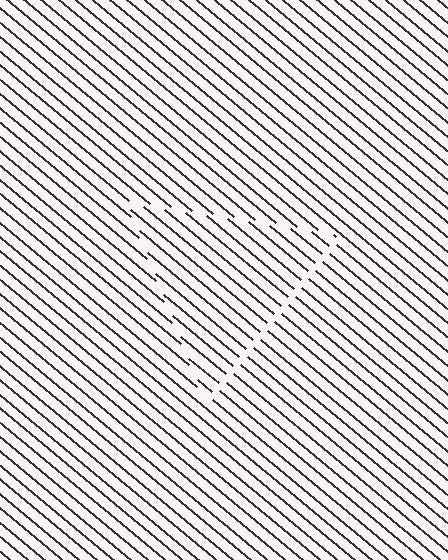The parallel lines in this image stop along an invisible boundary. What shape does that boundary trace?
An illusory triangle. The interior of the shape contains the same grating, shifted by half a period — the contour is defined by the phase discontinuity where line-ends from the inner and outer gratings abut.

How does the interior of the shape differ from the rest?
The interior of the shape contains the same grating, shifted by half a period — the contour is defined by the phase discontinuity where line-ends from the inner and outer gratings abut.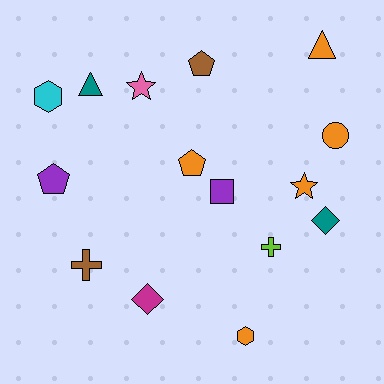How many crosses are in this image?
There are 2 crosses.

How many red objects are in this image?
There are no red objects.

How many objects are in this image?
There are 15 objects.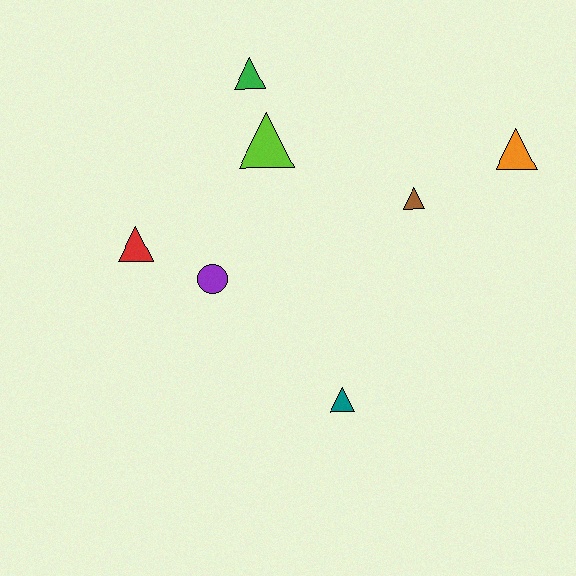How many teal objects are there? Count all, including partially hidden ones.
There is 1 teal object.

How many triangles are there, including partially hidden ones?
There are 6 triangles.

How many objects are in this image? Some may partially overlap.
There are 7 objects.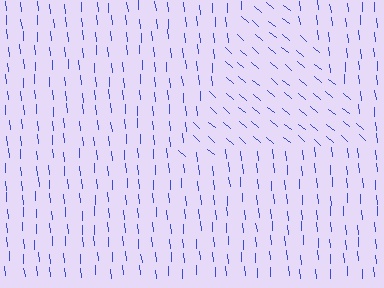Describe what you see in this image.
The image is filled with small blue line segments. A triangle region in the image has lines oriented differently from the surrounding lines, creating a visible texture boundary.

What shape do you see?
I see a triangle.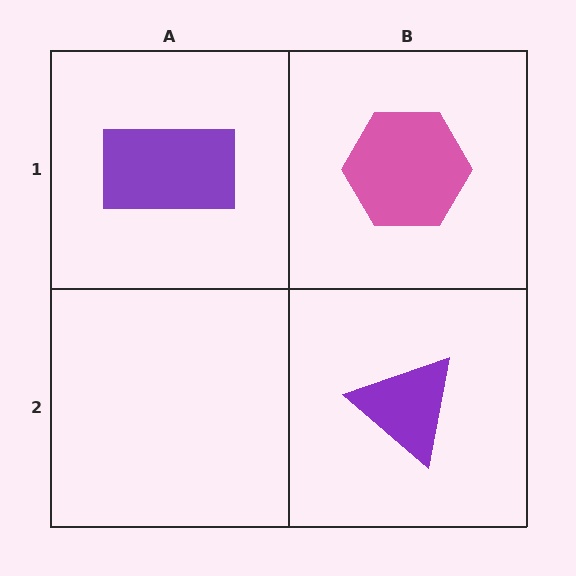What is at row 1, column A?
A purple rectangle.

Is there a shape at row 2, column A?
No, that cell is empty.